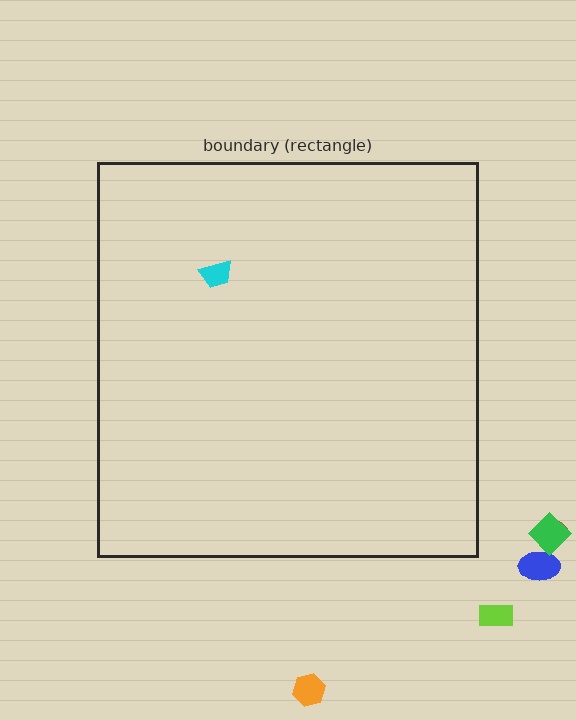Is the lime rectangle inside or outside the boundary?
Outside.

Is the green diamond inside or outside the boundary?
Outside.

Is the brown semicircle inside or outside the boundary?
Outside.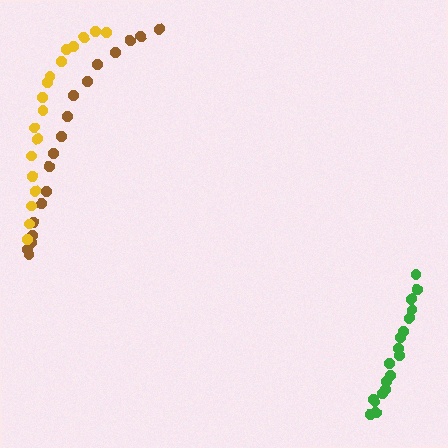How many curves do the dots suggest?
There are 3 distinct paths.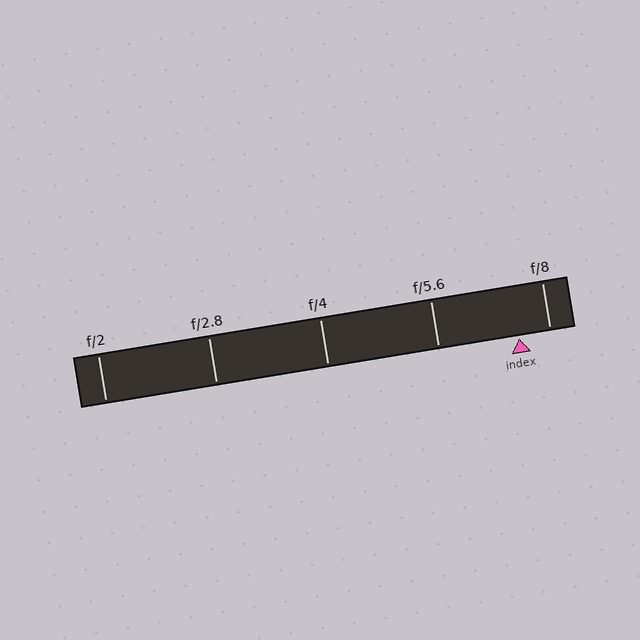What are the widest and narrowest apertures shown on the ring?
The widest aperture shown is f/2 and the narrowest is f/8.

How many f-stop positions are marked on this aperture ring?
There are 5 f-stop positions marked.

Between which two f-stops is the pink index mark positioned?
The index mark is between f/5.6 and f/8.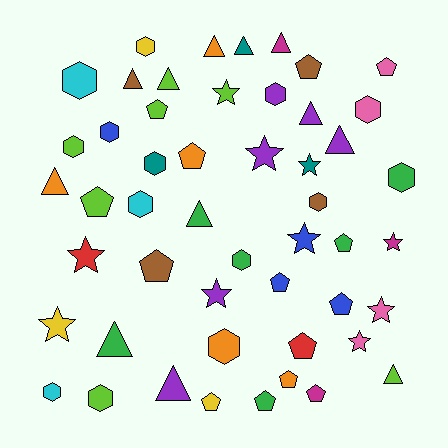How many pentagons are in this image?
There are 14 pentagons.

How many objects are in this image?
There are 50 objects.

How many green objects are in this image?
There are 6 green objects.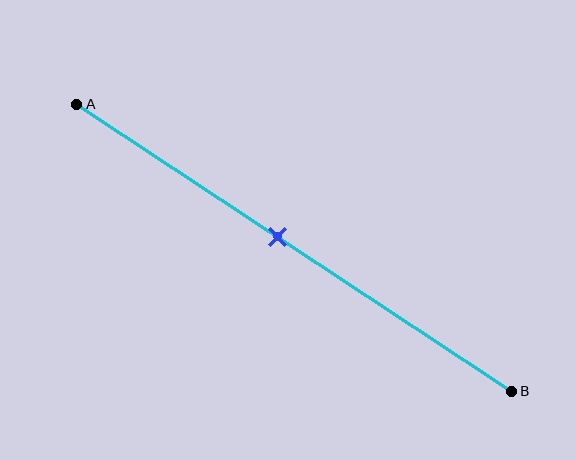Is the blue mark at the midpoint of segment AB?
No, the mark is at about 45% from A, not at the 50% midpoint.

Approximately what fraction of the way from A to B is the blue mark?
The blue mark is approximately 45% of the way from A to B.